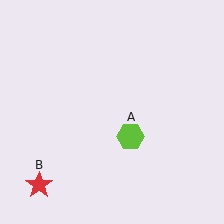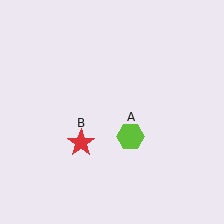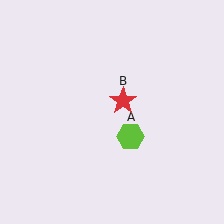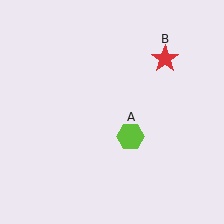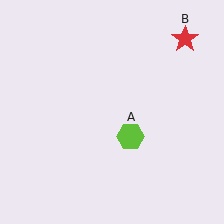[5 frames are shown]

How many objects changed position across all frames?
1 object changed position: red star (object B).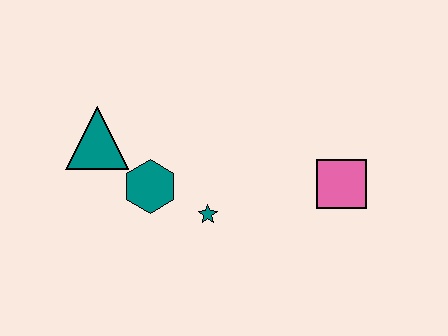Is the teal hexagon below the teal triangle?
Yes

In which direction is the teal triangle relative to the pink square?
The teal triangle is to the left of the pink square.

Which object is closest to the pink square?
The teal star is closest to the pink square.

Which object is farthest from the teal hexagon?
The pink square is farthest from the teal hexagon.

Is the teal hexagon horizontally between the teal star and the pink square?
No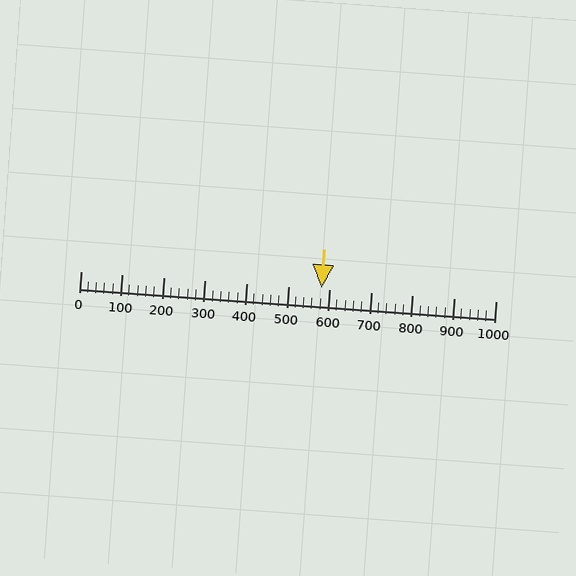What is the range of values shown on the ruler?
The ruler shows values from 0 to 1000.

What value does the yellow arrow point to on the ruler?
The yellow arrow points to approximately 580.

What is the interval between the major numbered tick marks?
The major tick marks are spaced 100 units apart.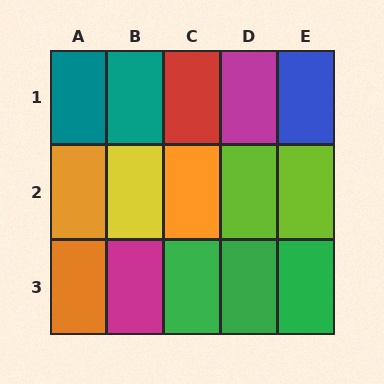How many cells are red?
1 cell is red.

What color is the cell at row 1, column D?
Magenta.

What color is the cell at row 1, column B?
Teal.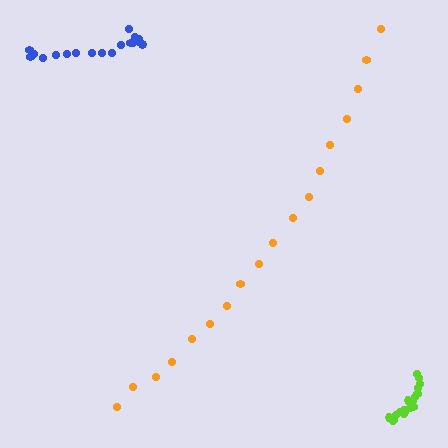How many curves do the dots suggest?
There are 3 distinct paths.